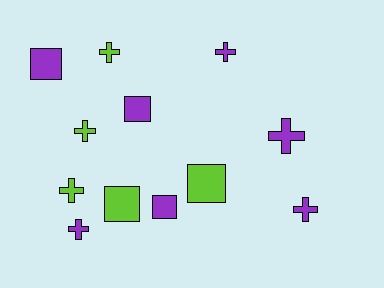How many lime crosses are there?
There are 3 lime crosses.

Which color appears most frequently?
Purple, with 7 objects.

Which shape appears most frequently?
Cross, with 7 objects.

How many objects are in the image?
There are 12 objects.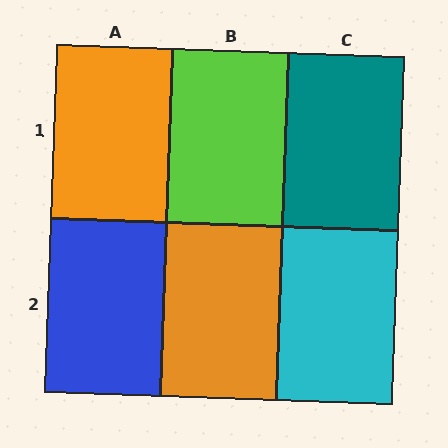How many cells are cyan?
1 cell is cyan.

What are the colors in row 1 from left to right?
Orange, lime, teal.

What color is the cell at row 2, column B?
Orange.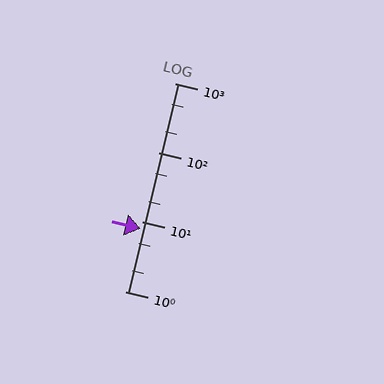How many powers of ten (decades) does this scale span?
The scale spans 3 decades, from 1 to 1000.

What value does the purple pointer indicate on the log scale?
The pointer indicates approximately 8.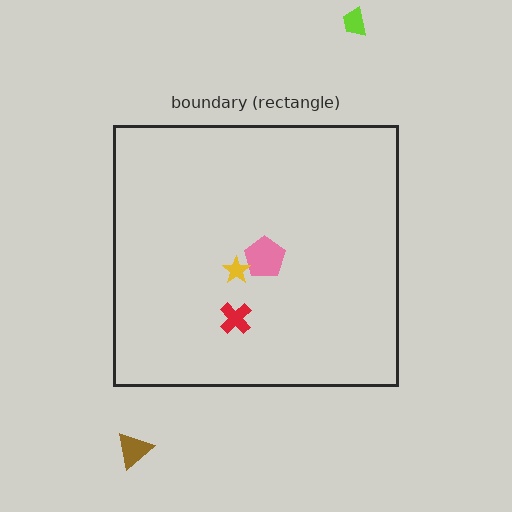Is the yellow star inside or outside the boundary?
Inside.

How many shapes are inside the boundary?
3 inside, 2 outside.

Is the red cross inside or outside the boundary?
Inside.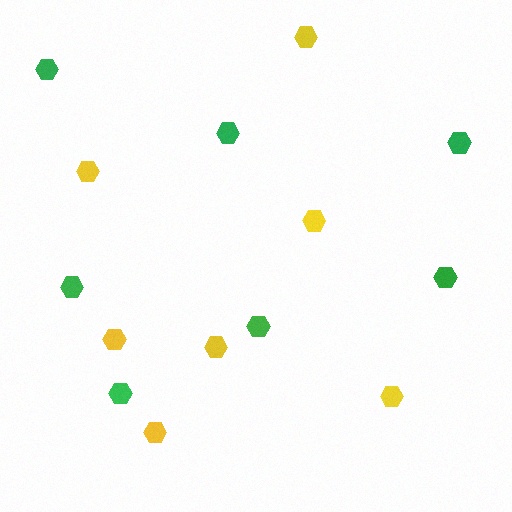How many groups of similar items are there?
There are 2 groups: one group of yellow hexagons (7) and one group of green hexagons (7).